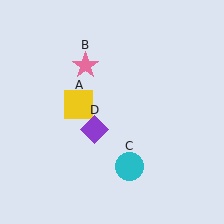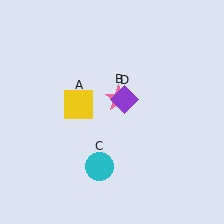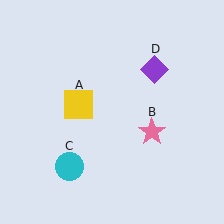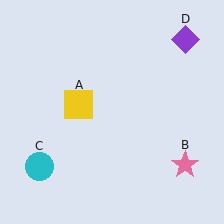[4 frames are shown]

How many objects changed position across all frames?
3 objects changed position: pink star (object B), cyan circle (object C), purple diamond (object D).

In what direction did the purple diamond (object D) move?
The purple diamond (object D) moved up and to the right.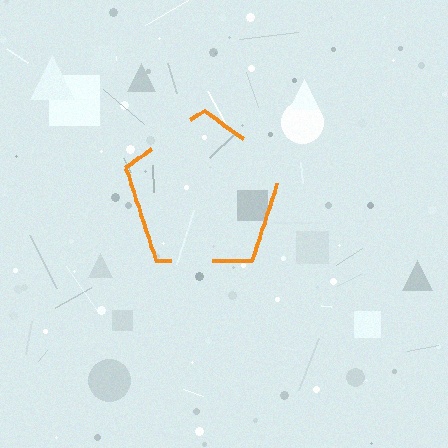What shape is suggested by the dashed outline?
The dashed outline suggests a pentagon.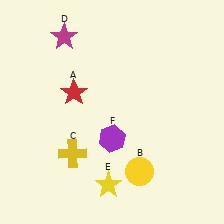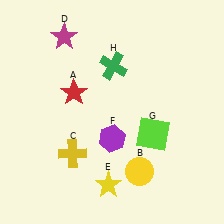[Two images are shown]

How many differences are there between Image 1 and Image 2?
There are 2 differences between the two images.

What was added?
A lime square (G), a green cross (H) were added in Image 2.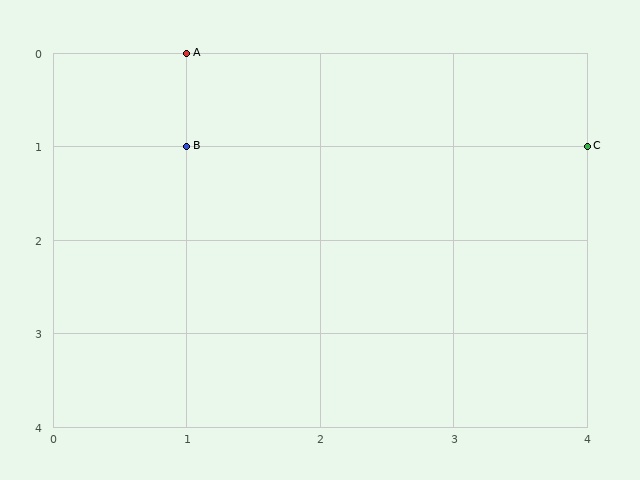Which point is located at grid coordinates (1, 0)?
Point A is at (1, 0).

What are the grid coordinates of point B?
Point B is at grid coordinates (1, 1).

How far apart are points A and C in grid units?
Points A and C are 3 columns and 1 row apart (about 3.2 grid units diagonally).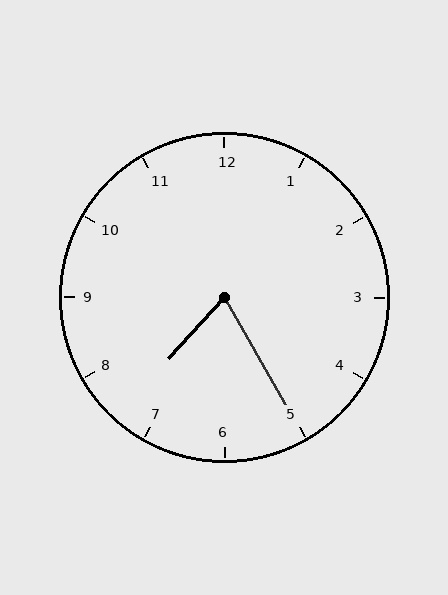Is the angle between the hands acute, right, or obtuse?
It is acute.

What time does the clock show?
7:25.